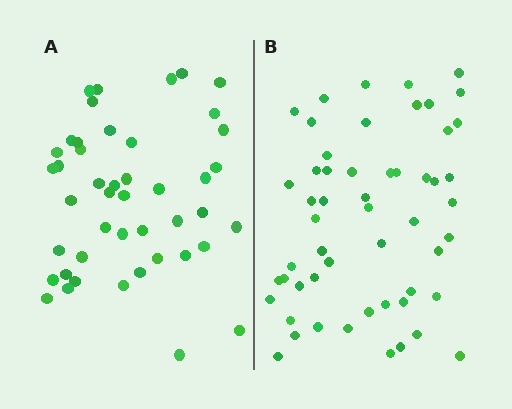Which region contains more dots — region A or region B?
Region B (the right region) has more dots.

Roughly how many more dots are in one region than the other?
Region B has roughly 8 or so more dots than region A.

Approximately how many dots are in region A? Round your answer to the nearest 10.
About 40 dots. (The exact count is 45, which rounds to 40.)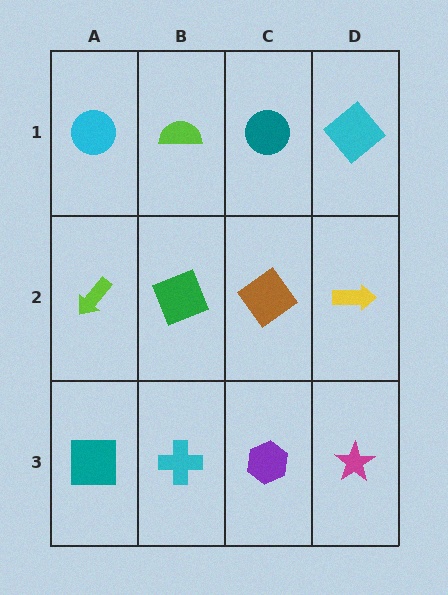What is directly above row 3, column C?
A brown diamond.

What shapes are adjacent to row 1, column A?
A lime arrow (row 2, column A), a lime semicircle (row 1, column B).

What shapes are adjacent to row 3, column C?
A brown diamond (row 2, column C), a cyan cross (row 3, column B), a magenta star (row 3, column D).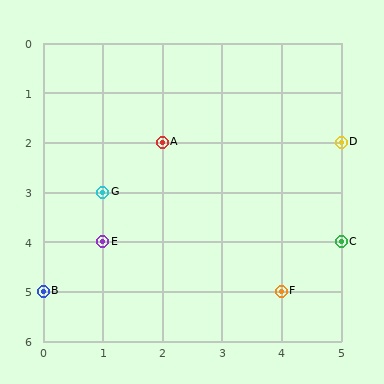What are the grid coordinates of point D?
Point D is at grid coordinates (5, 2).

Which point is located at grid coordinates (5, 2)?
Point D is at (5, 2).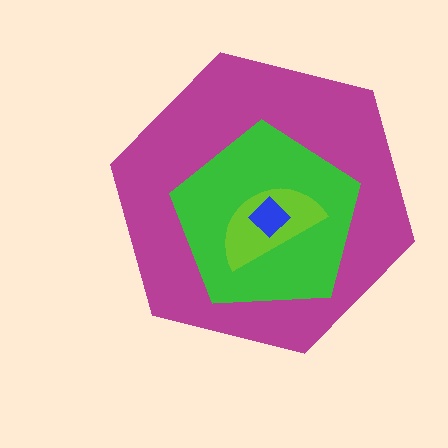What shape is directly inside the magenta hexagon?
The green pentagon.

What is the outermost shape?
The magenta hexagon.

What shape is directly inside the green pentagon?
The lime semicircle.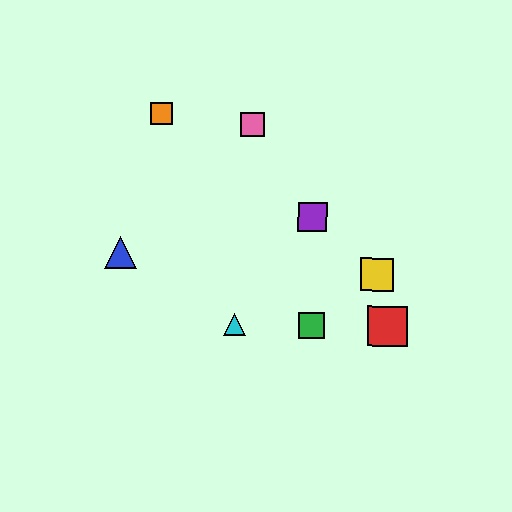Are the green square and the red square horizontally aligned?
Yes, both are at y≈325.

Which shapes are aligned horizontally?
The red square, the green square, the cyan triangle are aligned horizontally.